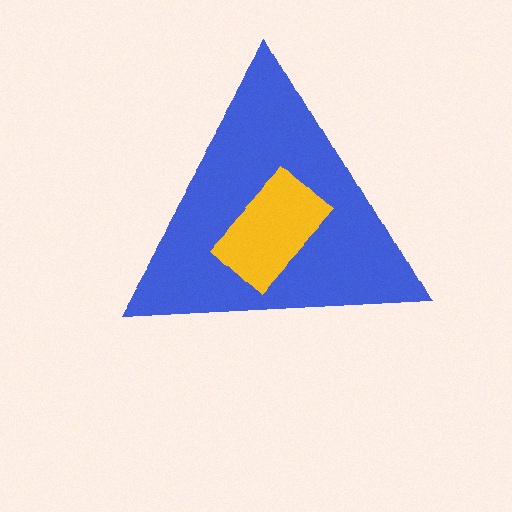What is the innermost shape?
The yellow rectangle.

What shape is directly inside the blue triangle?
The yellow rectangle.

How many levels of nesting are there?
2.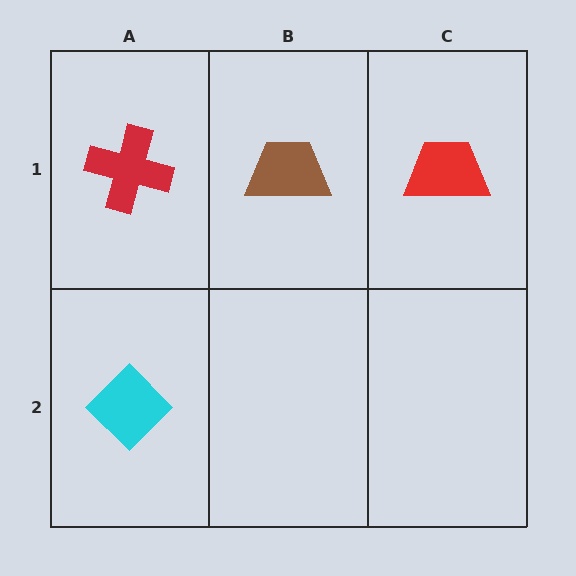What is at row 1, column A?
A red cross.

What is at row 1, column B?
A brown trapezoid.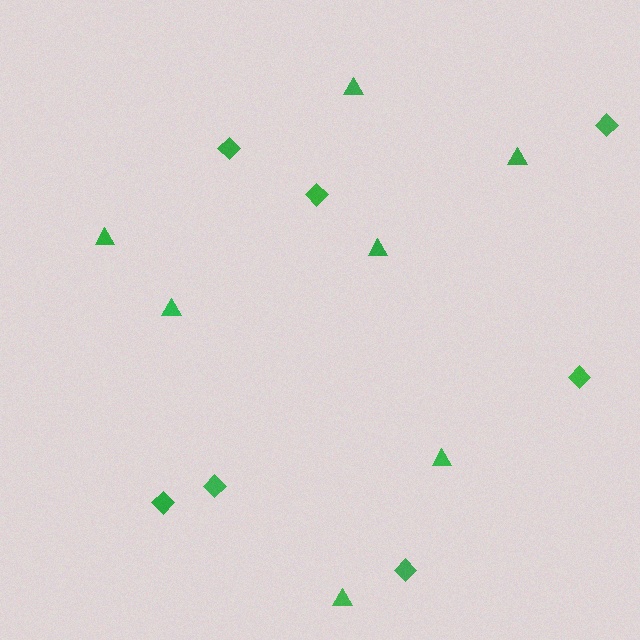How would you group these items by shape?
There are 2 groups: one group of triangles (7) and one group of diamonds (7).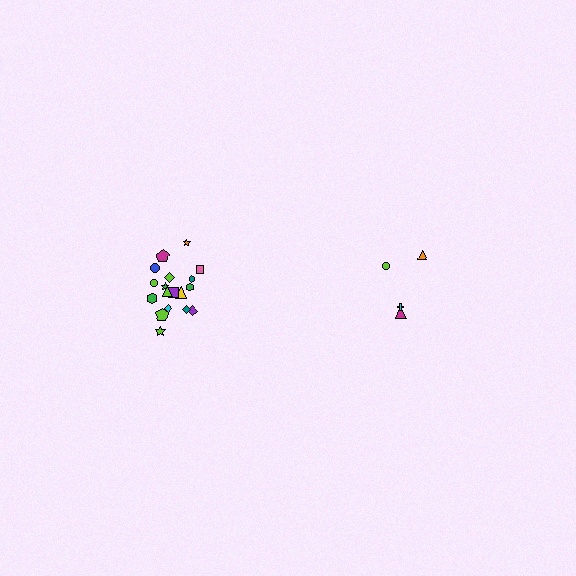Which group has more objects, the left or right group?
The left group.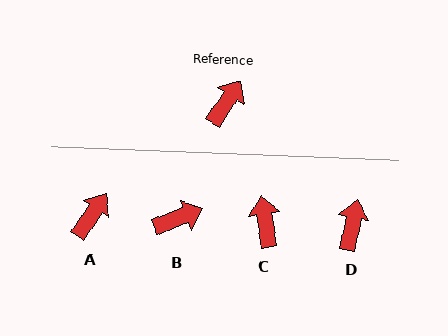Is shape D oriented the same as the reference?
No, it is off by about 22 degrees.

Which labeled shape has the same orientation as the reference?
A.